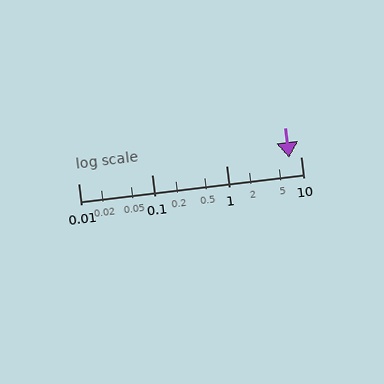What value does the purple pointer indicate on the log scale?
The pointer indicates approximately 7.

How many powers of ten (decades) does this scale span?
The scale spans 3 decades, from 0.01 to 10.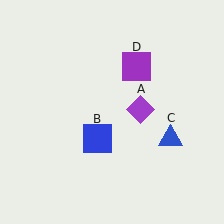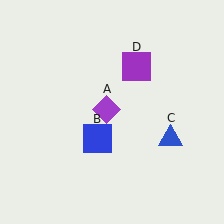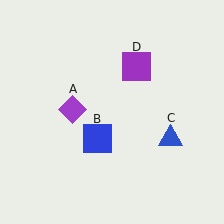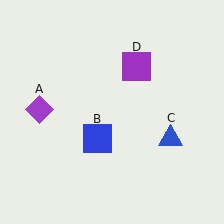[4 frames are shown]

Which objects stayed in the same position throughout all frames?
Blue square (object B) and blue triangle (object C) and purple square (object D) remained stationary.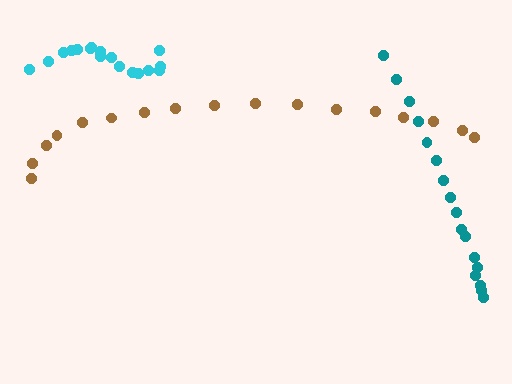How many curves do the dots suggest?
There are 3 distinct paths.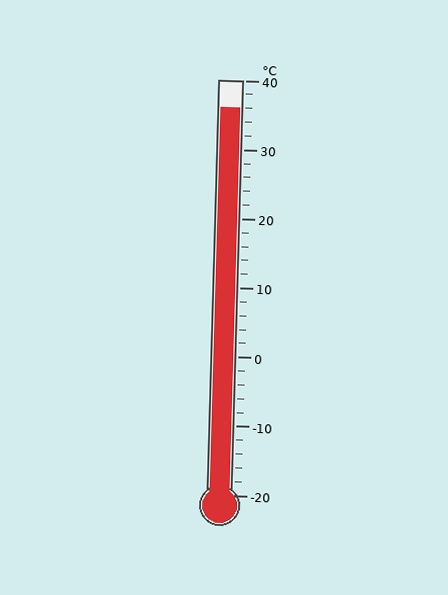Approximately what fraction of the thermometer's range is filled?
The thermometer is filled to approximately 95% of its range.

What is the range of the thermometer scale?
The thermometer scale ranges from -20°C to 40°C.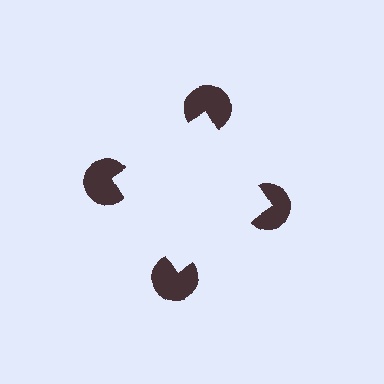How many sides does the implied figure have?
4 sides.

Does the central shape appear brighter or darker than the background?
It typically appears slightly brighter than the background, even though no actual brightness change is drawn.